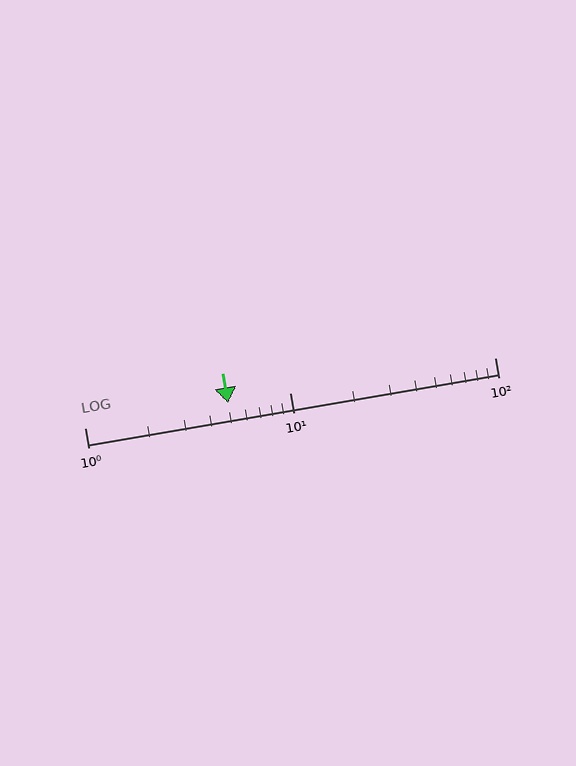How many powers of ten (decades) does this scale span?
The scale spans 2 decades, from 1 to 100.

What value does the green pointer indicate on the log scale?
The pointer indicates approximately 5.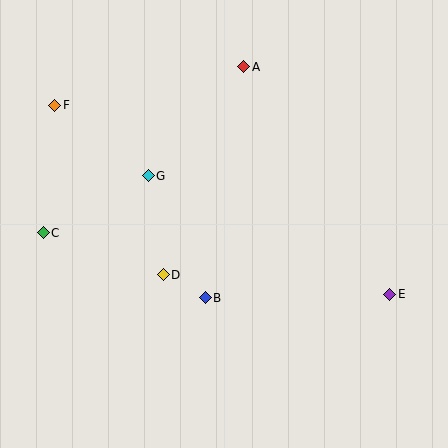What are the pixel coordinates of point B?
Point B is at (205, 298).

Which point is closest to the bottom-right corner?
Point E is closest to the bottom-right corner.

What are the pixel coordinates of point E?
Point E is at (390, 294).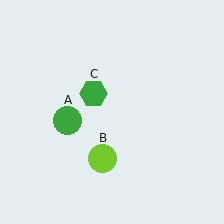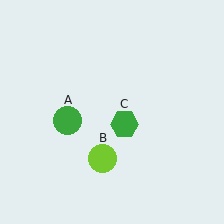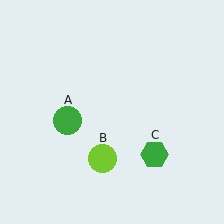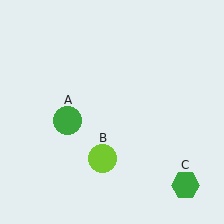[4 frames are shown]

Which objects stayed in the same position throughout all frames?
Green circle (object A) and lime circle (object B) remained stationary.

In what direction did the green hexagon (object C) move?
The green hexagon (object C) moved down and to the right.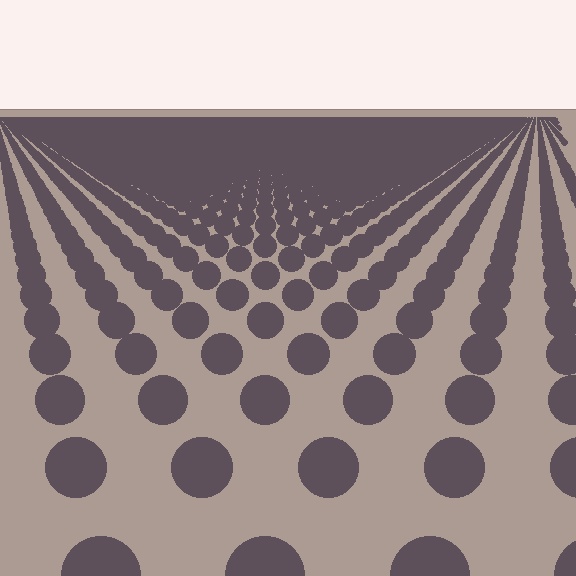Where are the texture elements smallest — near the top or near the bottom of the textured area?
Near the top.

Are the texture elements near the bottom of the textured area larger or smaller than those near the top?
Larger. Near the bottom, elements are closer to the viewer and appear at a bigger on-screen size.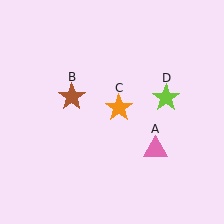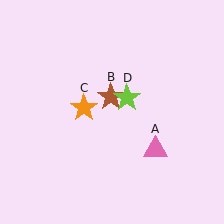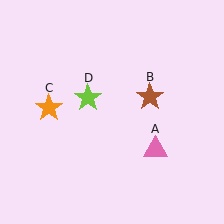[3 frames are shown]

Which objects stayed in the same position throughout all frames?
Pink triangle (object A) remained stationary.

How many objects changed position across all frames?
3 objects changed position: brown star (object B), orange star (object C), lime star (object D).